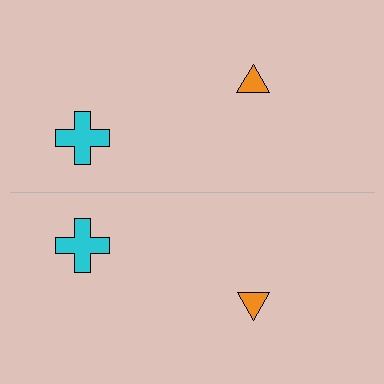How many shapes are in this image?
There are 4 shapes in this image.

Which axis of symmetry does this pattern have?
The pattern has a horizontal axis of symmetry running through the center of the image.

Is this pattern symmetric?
Yes, this pattern has bilateral (reflection) symmetry.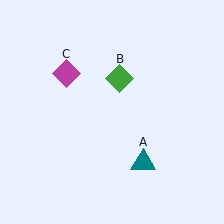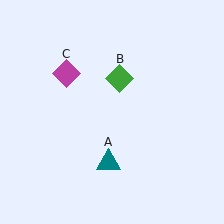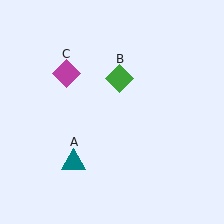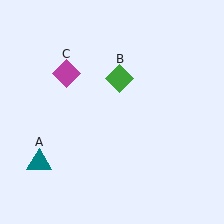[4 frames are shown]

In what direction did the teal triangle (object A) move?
The teal triangle (object A) moved left.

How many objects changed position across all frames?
1 object changed position: teal triangle (object A).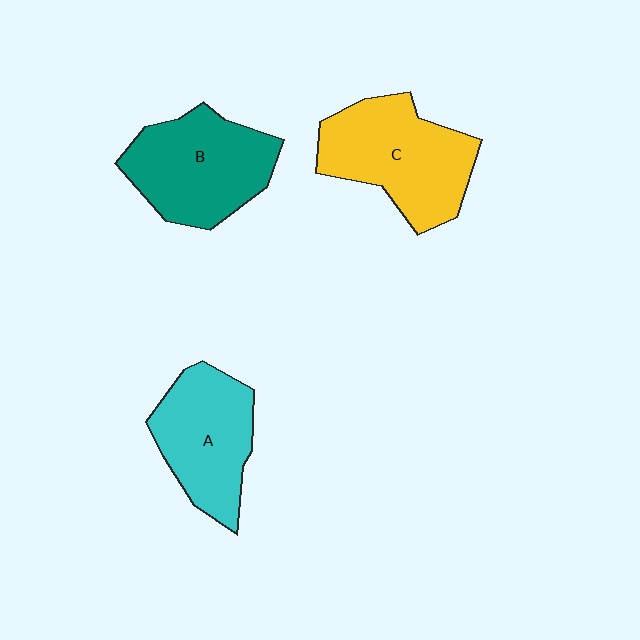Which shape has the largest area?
Shape C (yellow).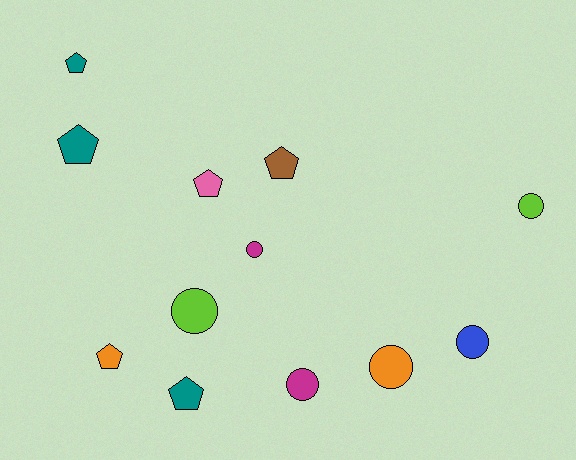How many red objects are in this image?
There are no red objects.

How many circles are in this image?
There are 6 circles.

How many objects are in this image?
There are 12 objects.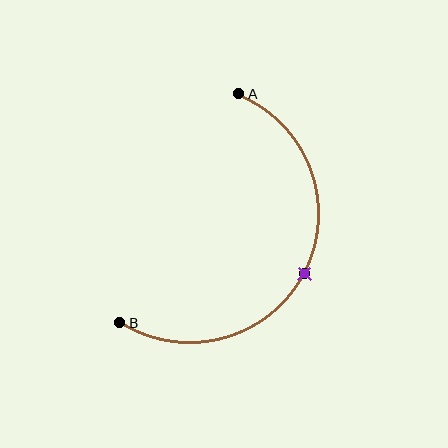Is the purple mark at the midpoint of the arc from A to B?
Yes. The purple mark lies on the arc at equal arc-length from both A and B — it is the arc midpoint.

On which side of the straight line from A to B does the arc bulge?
The arc bulges to the right of the straight line connecting A and B.